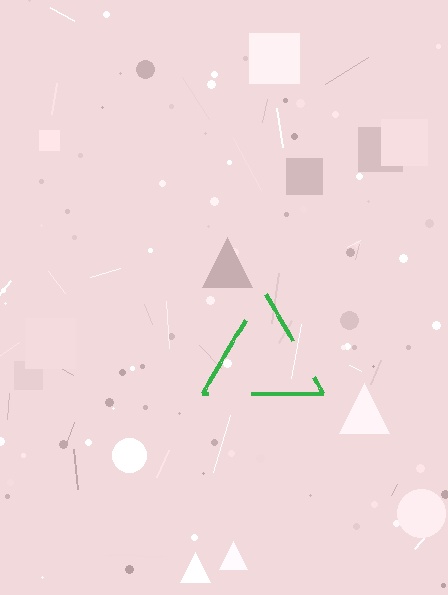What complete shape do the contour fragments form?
The contour fragments form a triangle.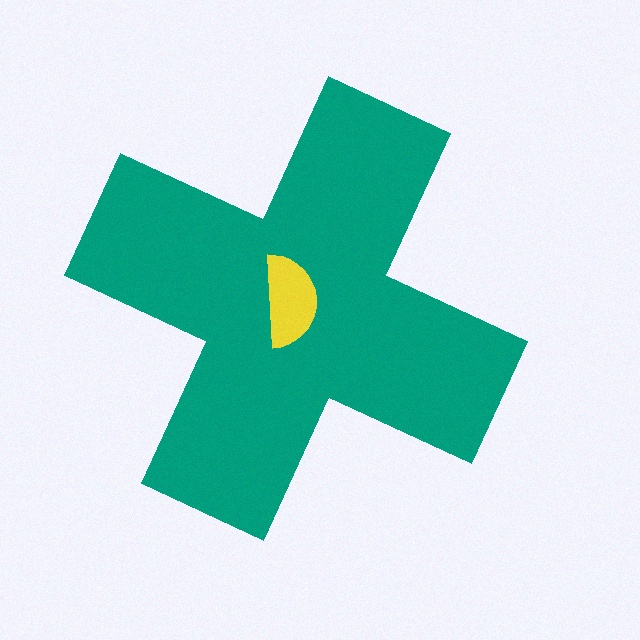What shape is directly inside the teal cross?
The yellow semicircle.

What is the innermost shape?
The yellow semicircle.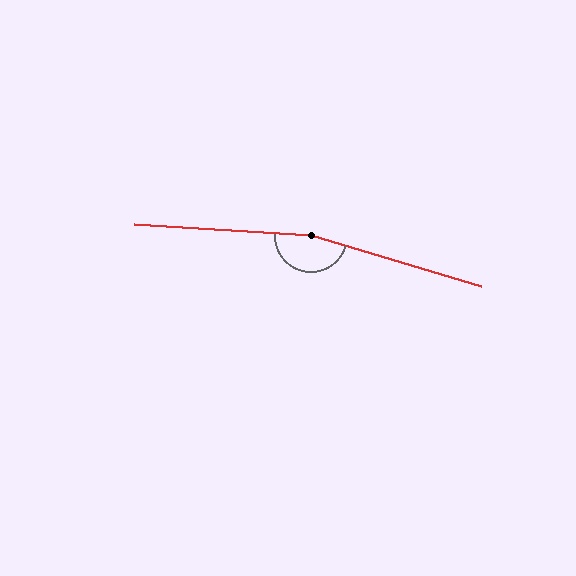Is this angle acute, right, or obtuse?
It is obtuse.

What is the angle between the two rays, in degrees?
Approximately 167 degrees.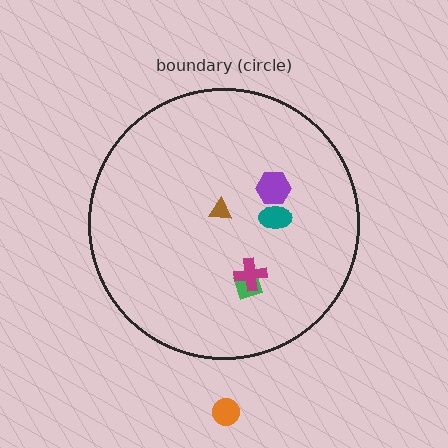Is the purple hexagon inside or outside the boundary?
Inside.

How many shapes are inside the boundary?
5 inside, 1 outside.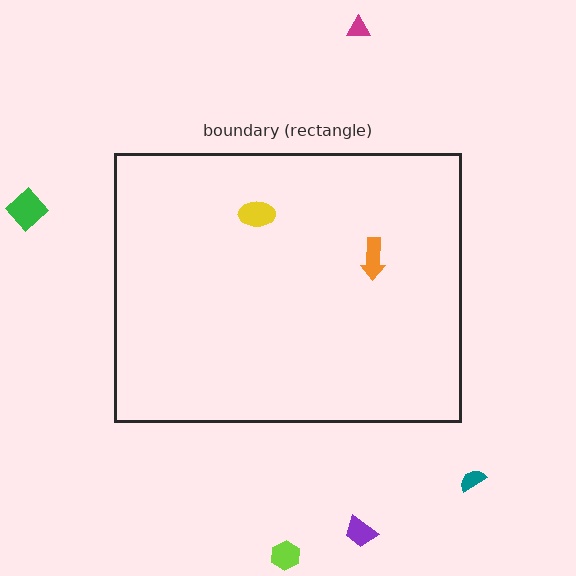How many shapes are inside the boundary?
2 inside, 5 outside.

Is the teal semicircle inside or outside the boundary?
Outside.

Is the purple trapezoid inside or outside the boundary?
Outside.